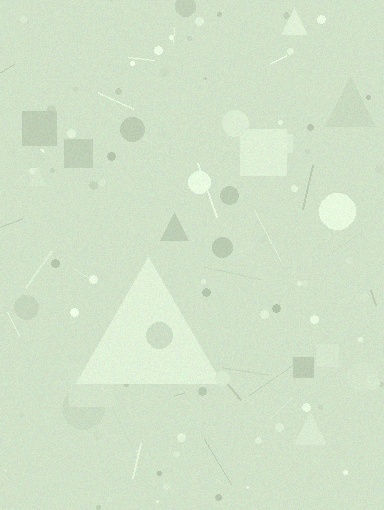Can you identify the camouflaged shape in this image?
The camouflaged shape is a triangle.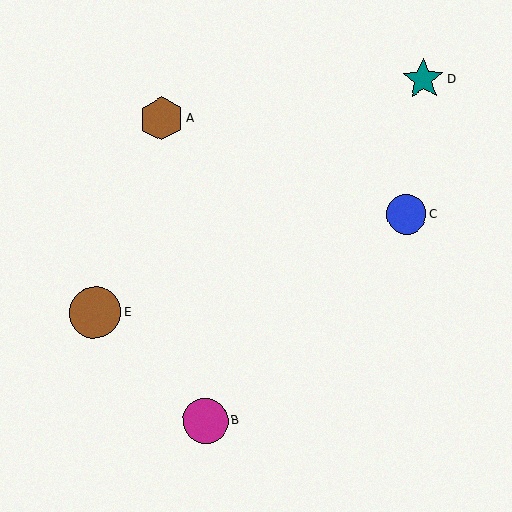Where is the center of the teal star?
The center of the teal star is at (423, 80).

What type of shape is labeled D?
Shape D is a teal star.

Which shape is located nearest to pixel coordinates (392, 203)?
The blue circle (labeled C) at (406, 214) is nearest to that location.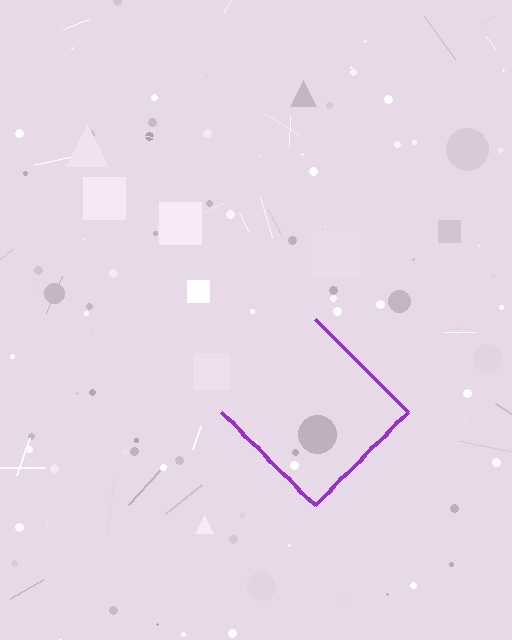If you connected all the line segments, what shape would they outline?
They would outline a diamond.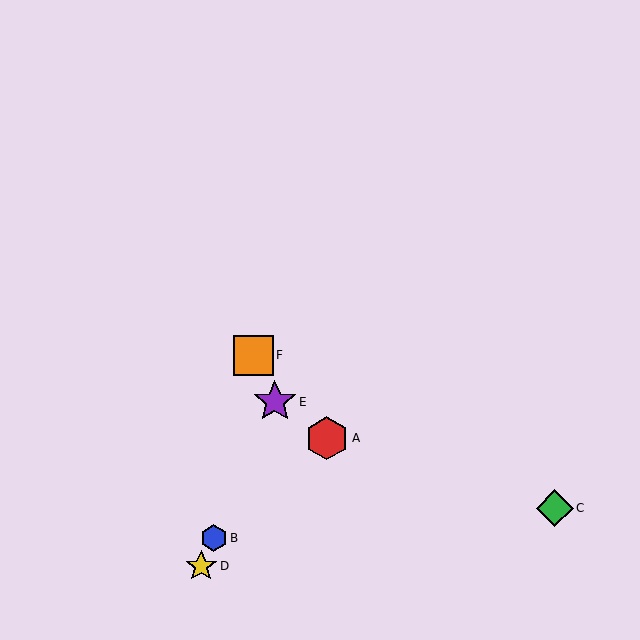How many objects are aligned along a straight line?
3 objects (B, D, E) are aligned along a straight line.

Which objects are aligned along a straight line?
Objects B, D, E are aligned along a straight line.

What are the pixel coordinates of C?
Object C is at (555, 508).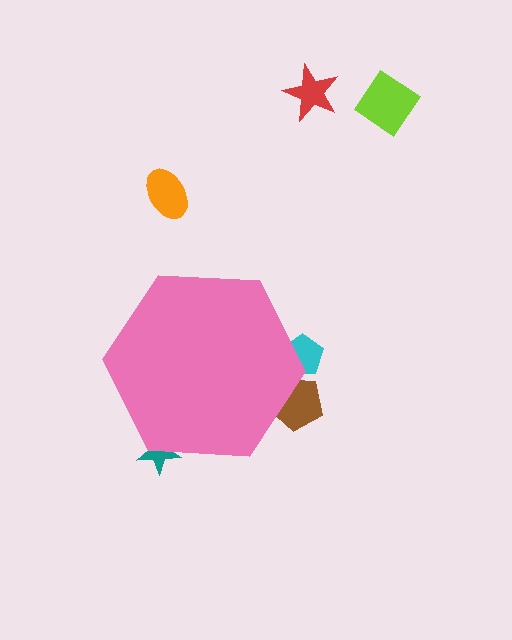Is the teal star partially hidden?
Yes, the teal star is partially hidden behind the pink hexagon.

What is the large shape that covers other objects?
A pink hexagon.